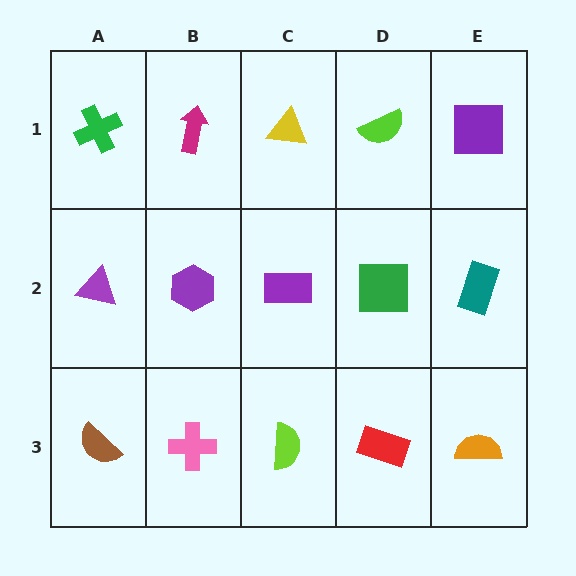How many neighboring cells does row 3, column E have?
2.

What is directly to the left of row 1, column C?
A magenta arrow.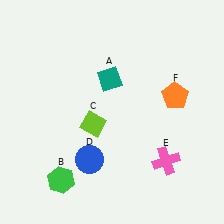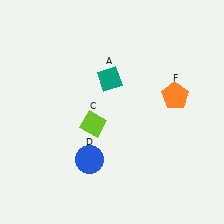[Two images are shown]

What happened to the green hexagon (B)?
The green hexagon (B) was removed in Image 2. It was in the bottom-left area of Image 1.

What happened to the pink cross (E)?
The pink cross (E) was removed in Image 2. It was in the bottom-right area of Image 1.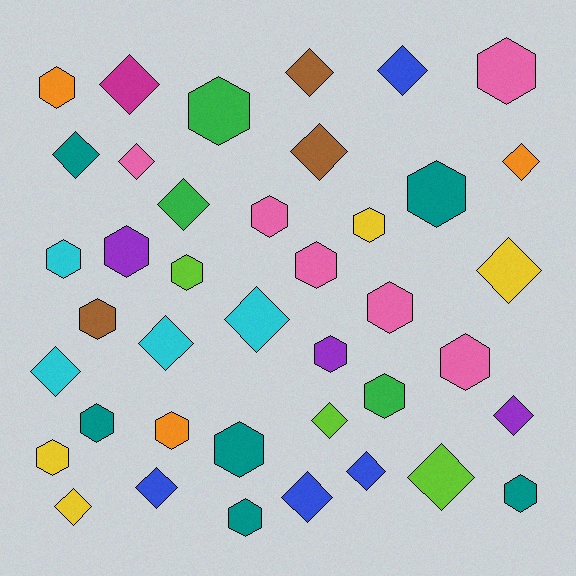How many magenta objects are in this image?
There is 1 magenta object.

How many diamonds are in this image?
There are 19 diamonds.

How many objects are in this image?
There are 40 objects.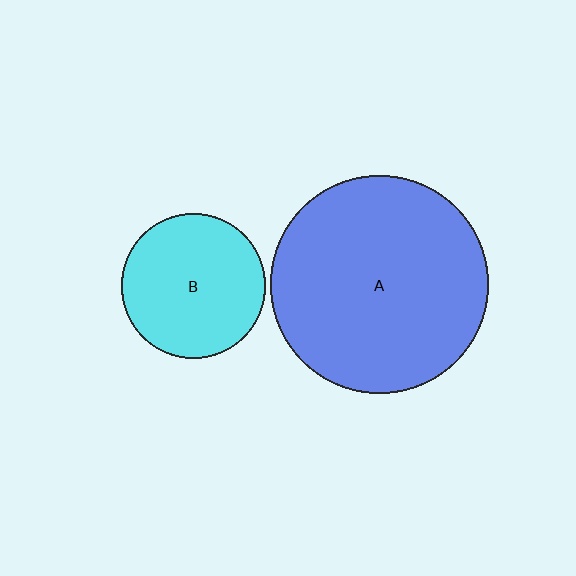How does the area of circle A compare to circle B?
Approximately 2.3 times.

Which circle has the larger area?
Circle A (blue).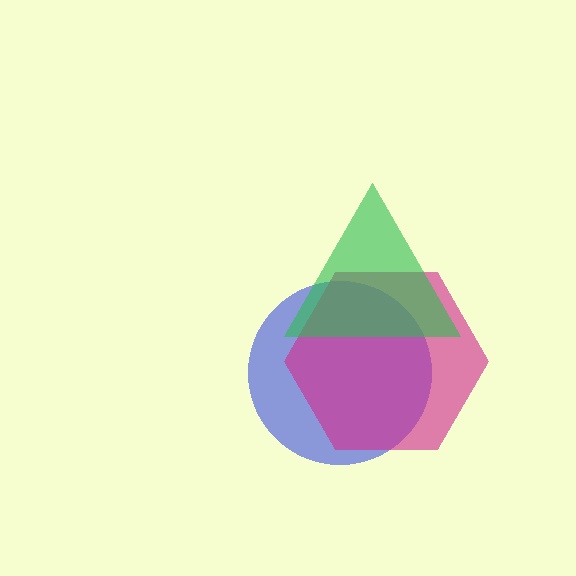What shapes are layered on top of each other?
The layered shapes are: a blue circle, a magenta hexagon, a green triangle.